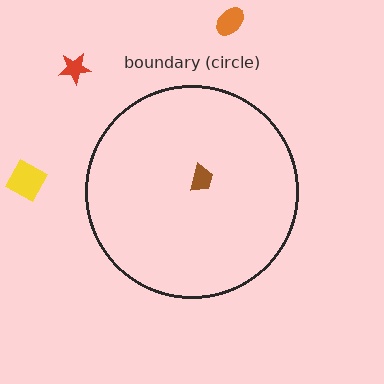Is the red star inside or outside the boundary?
Outside.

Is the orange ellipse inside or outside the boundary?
Outside.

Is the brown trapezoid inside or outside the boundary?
Inside.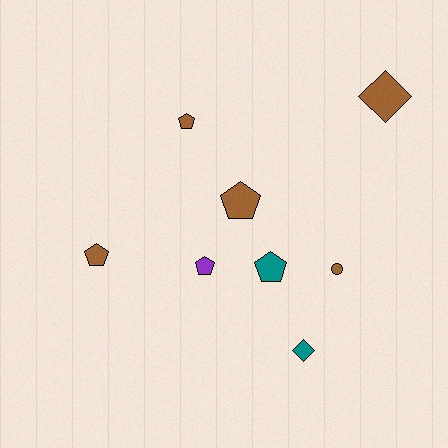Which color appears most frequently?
Brown, with 5 objects.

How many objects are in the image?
There are 8 objects.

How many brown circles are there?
There is 1 brown circle.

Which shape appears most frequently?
Pentagon, with 5 objects.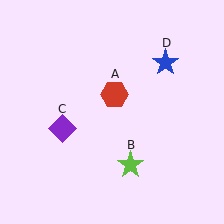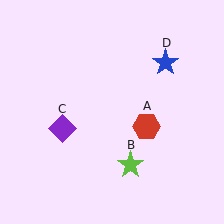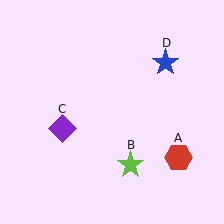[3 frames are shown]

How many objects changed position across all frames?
1 object changed position: red hexagon (object A).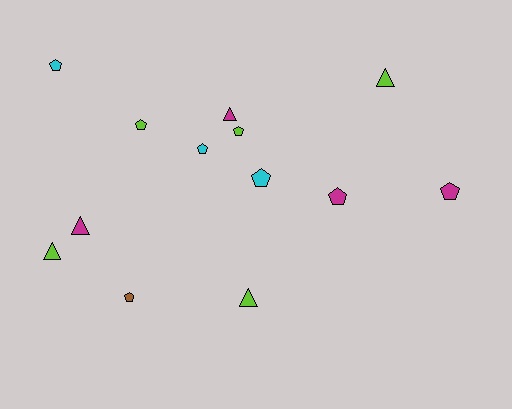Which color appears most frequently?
Lime, with 5 objects.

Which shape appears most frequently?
Pentagon, with 8 objects.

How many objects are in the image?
There are 13 objects.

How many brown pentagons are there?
There is 1 brown pentagon.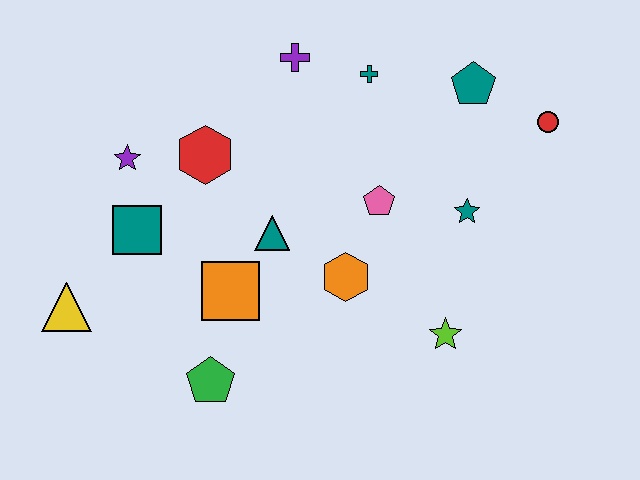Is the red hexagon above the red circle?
No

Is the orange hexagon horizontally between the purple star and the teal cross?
Yes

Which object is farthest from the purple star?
The red circle is farthest from the purple star.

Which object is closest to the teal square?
The purple star is closest to the teal square.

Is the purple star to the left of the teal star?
Yes